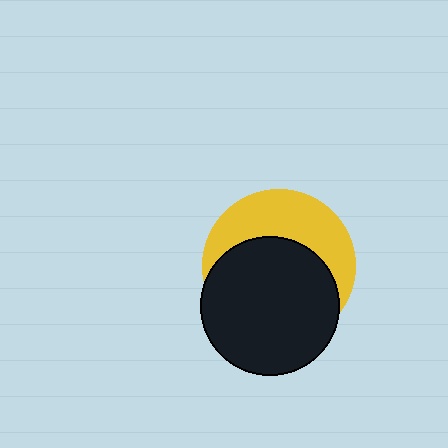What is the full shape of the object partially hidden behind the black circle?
The partially hidden object is a yellow circle.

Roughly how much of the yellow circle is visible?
A small part of it is visible (roughly 41%).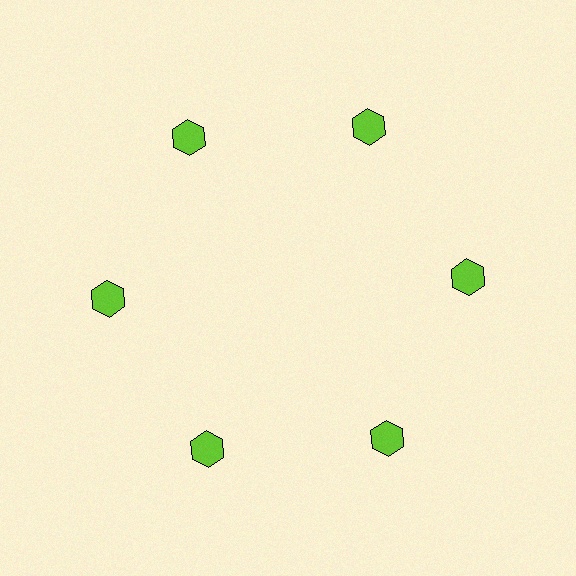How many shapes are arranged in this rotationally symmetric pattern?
There are 6 shapes, arranged in 6 groups of 1.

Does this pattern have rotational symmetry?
Yes, this pattern has 6-fold rotational symmetry. It looks the same after rotating 60 degrees around the center.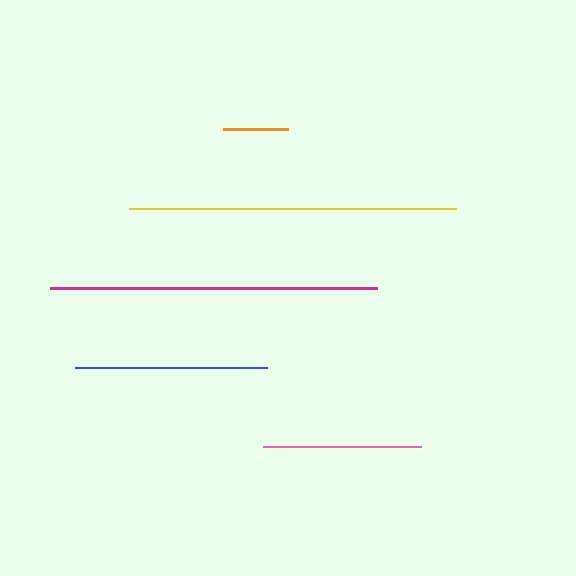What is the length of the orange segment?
The orange segment is approximately 65 pixels long.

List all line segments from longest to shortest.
From longest to shortest: magenta, yellow, blue, pink, orange.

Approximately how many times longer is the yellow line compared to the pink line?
The yellow line is approximately 2.1 times the length of the pink line.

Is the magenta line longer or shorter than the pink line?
The magenta line is longer than the pink line.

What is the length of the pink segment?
The pink segment is approximately 158 pixels long.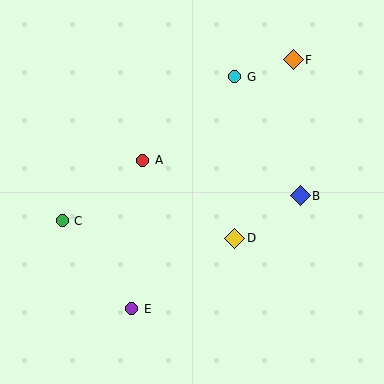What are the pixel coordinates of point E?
Point E is at (132, 309).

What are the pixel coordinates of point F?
Point F is at (293, 60).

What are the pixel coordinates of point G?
Point G is at (235, 77).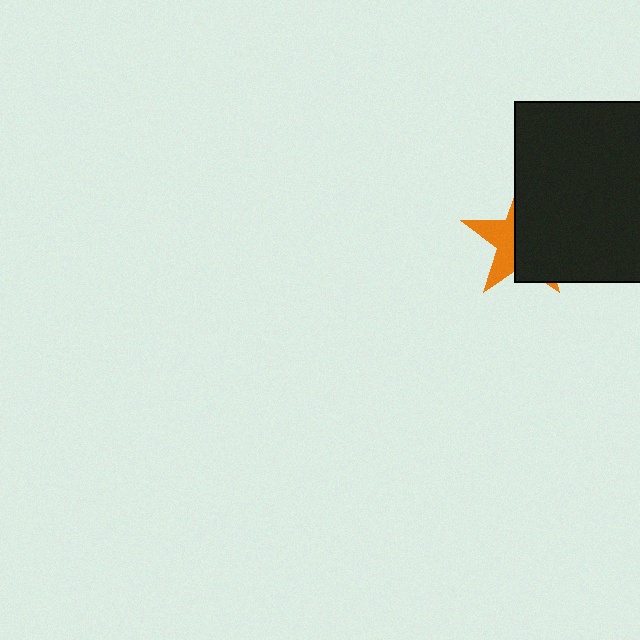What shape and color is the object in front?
The object in front is a black square.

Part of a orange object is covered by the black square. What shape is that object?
It is a star.